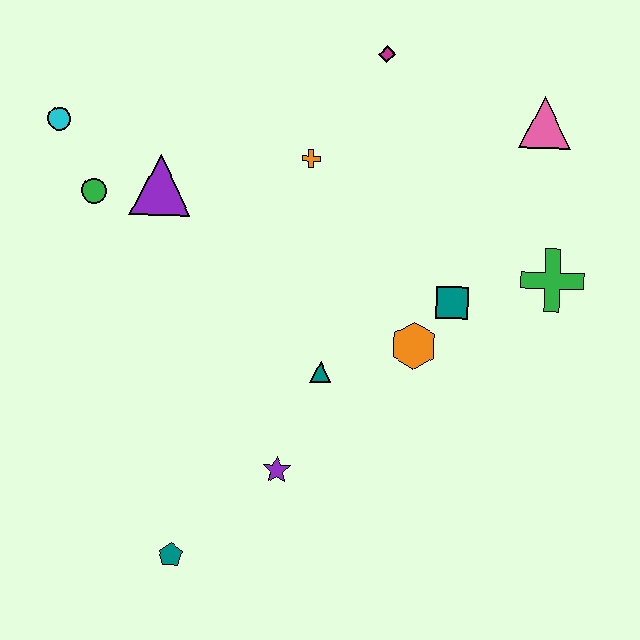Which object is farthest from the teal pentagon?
The pink triangle is farthest from the teal pentagon.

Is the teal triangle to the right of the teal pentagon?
Yes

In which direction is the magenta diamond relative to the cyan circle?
The magenta diamond is to the right of the cyan circle.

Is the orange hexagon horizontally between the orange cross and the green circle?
No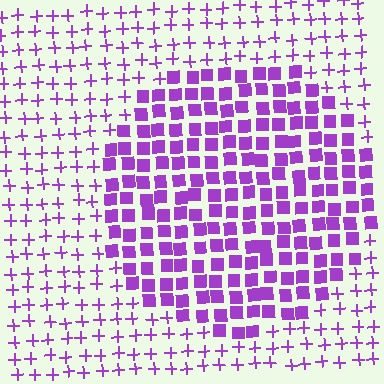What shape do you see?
I see a circle.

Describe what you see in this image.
The image is filled with small purple elements arranged in a uniform grid. A circle-shaped region contains squares, while the surrounding area contains plus signs. The boundary is defined purely by the change in element shape.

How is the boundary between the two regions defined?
The boundary is defined by a change in element shape: squares inside vs. plus signs outside. All elements share the same color and spacing.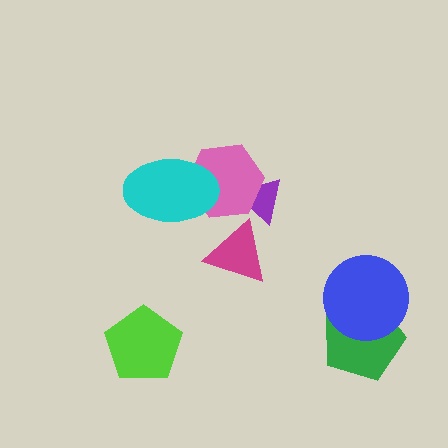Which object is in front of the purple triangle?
The pink hexagon is in front of the purple triangle.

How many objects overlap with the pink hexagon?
2 objects overlap with the pink hexagon.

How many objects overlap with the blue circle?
1 object overlaps with the blue circle.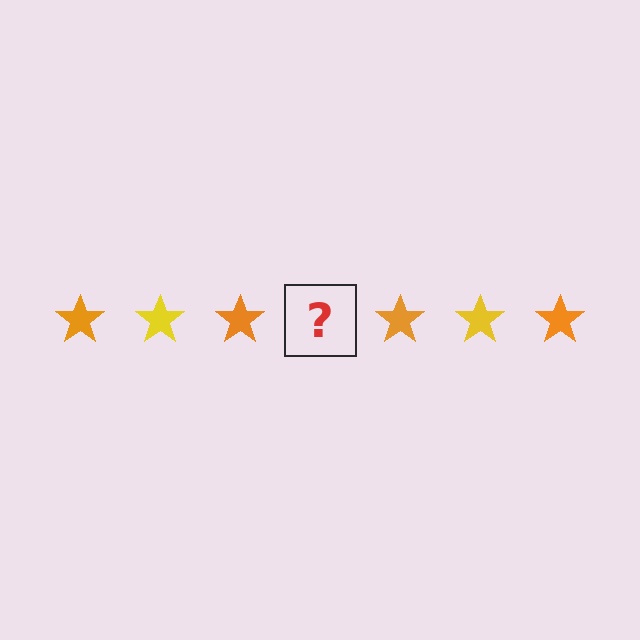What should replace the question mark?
The question mark should be replaced with a yellow star.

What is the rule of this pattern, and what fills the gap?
The rule is that the pattern cycles through orange, yellow stars. The gap should be filled with a yellow star.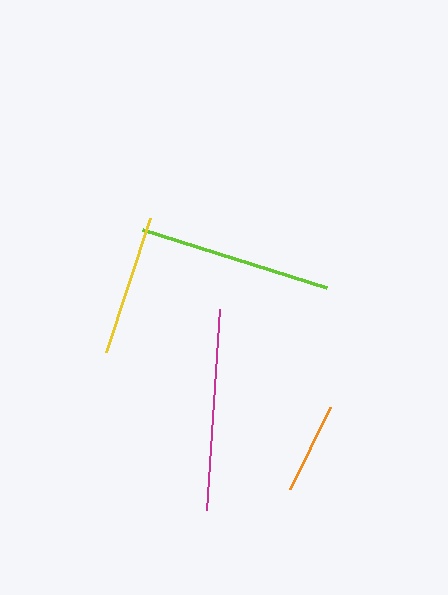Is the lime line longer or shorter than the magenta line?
The magenta line is longer than the lime line.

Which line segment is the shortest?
The orange line is the shortest at approximately 91 pixels.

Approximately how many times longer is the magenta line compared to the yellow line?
The magenta line is approximately 1.4 times the length of the yellow line.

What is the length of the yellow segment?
The yellow segment is approximately 141 pixels long.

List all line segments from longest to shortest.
From longest to shortest: magenta, lime, yellow, orange.